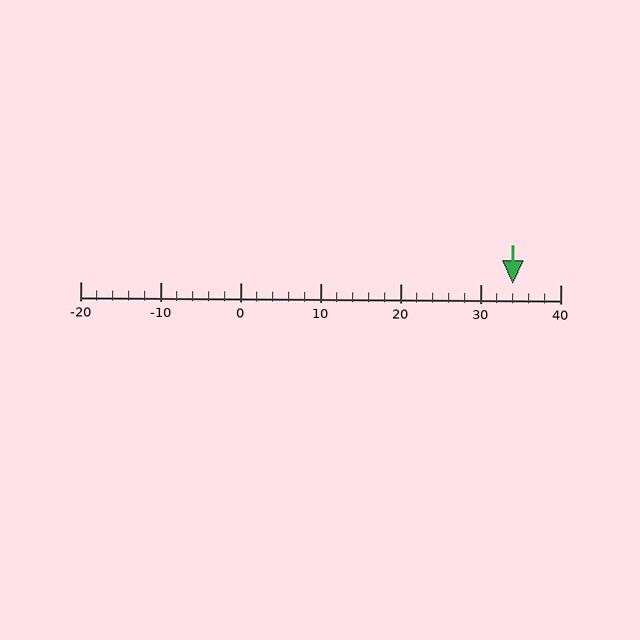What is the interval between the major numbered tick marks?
The major tick marks are spaced 10 units apart.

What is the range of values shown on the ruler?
The ruler shows values from -20 to 40.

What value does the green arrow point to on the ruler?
The green arrow points to approximately 34.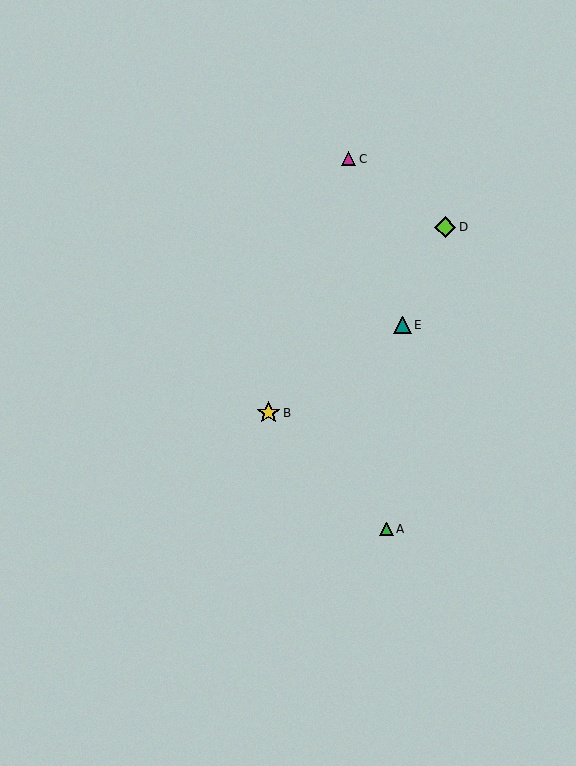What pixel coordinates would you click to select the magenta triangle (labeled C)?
Click at (349, 159) to select the magenta triangle C.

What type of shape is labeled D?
Shape D is a lime diamond.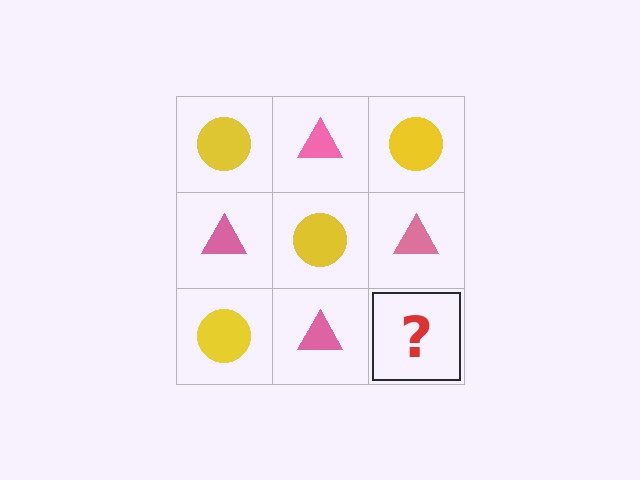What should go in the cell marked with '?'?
The missing cell should contain a yellow circle.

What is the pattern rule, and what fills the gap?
The rule is that it alternates yellow circle and pink triangle in a checkerboard pattern. The gap should be filled with a yellow circle.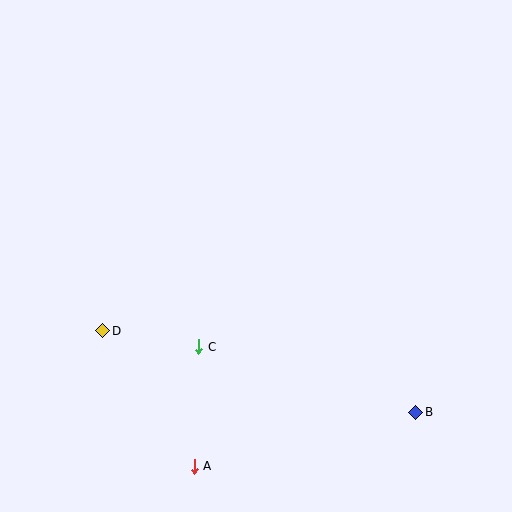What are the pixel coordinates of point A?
Point A is at (194, 466).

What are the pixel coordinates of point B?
Point B is at (416, 412).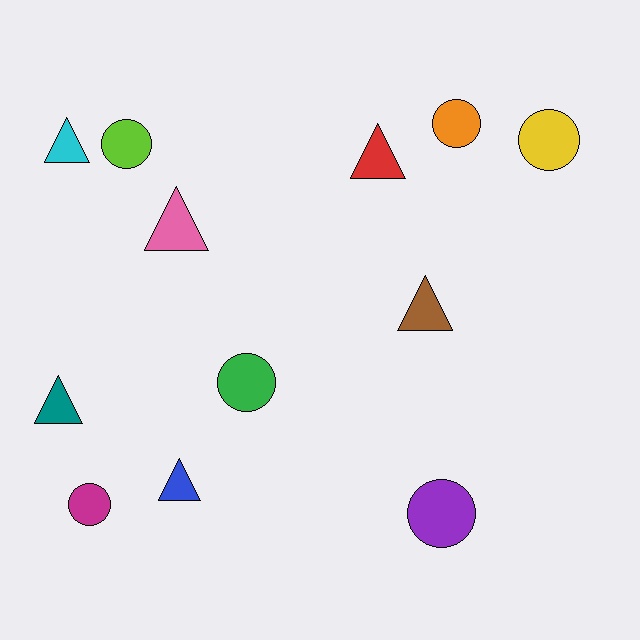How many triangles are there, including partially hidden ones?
There are 6 triangles.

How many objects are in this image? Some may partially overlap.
There are 12 objects.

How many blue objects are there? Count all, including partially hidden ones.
There is 1 blue object.